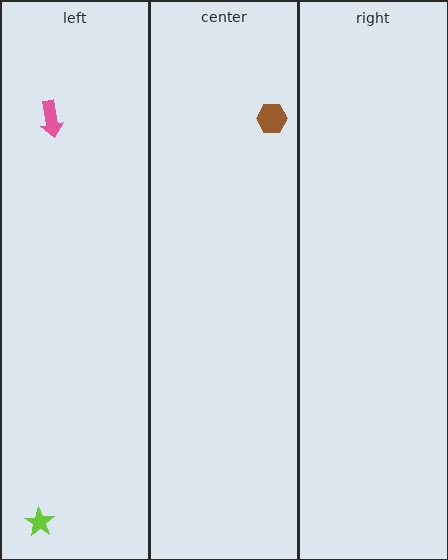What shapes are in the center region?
The brown hexagon.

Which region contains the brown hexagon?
The center region.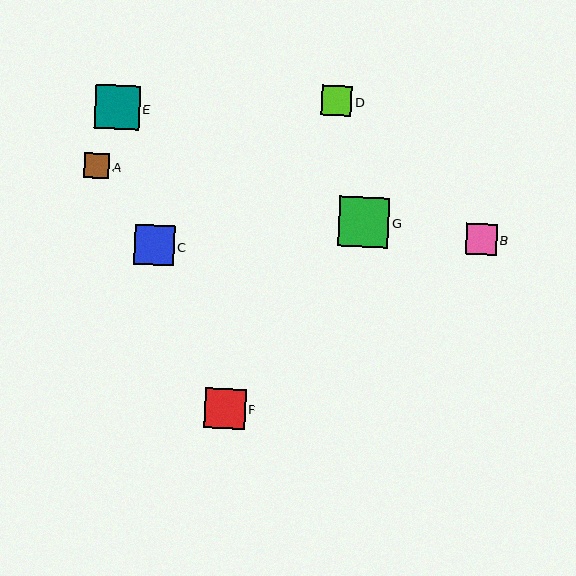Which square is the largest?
Square G is the largest with a size of approximately 50 pixels.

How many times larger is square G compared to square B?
Square G is approximately 1.6 times the size of square B.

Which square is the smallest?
Square A is the smallest with a size of approximately 25 pixels.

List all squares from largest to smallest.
From largest to smallest: G, E, F, C, B, D, A.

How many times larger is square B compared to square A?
Square B is approximately 1.2 times the size of square A.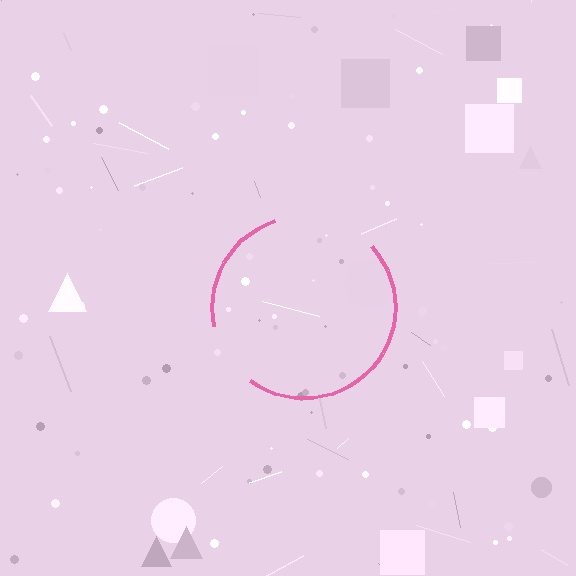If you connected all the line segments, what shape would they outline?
They would outline a circle.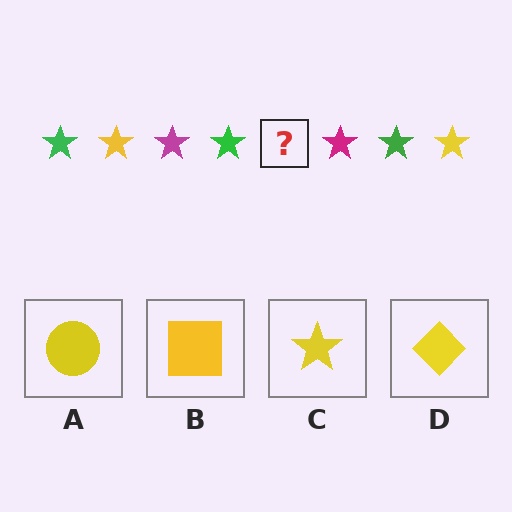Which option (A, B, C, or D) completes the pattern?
C.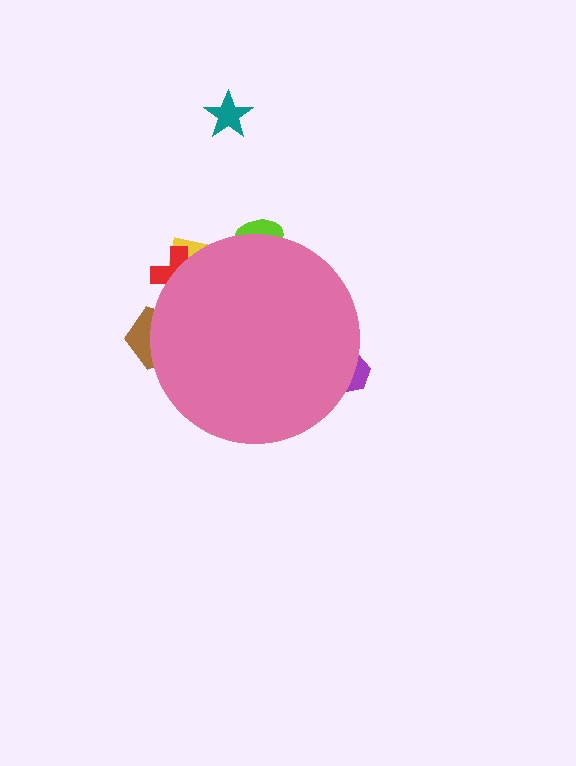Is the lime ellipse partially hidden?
Yes, the lime ellipse is partially hidden behind the pink circle.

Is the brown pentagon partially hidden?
Yes, the brown pentagon is partially hidden behind the pink circle.